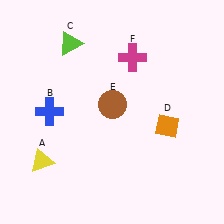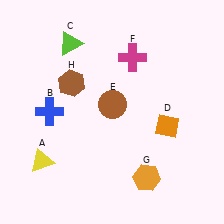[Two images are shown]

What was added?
An orange hexagon (G), a brown hexagon (H) were added in Image 2.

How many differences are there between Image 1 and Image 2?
There are 2 differences between the two images.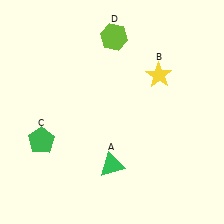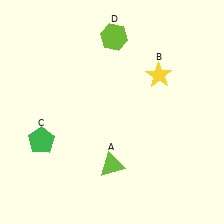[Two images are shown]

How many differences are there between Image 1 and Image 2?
There is 1 difference between the two images.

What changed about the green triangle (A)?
In Image 1, A is green. In Image 2, it changed to lime.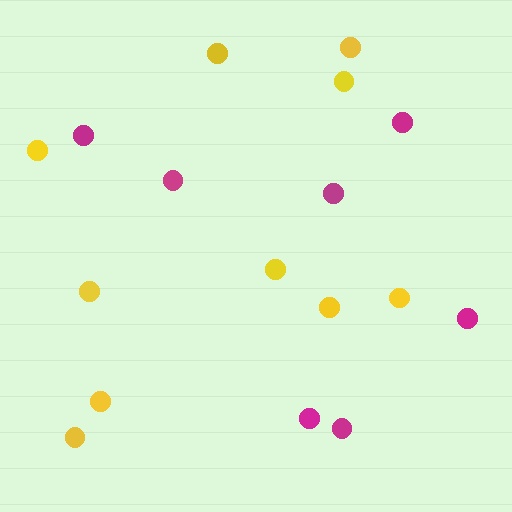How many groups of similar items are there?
There are 2 groups: one group of yellow circles (10) and one group of magenta circles (7).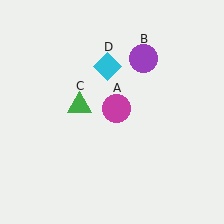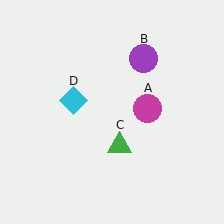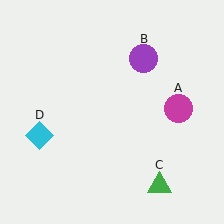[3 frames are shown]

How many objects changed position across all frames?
3 objects changed position: magenta circle (object A), green triangle (object C), cyan diamond (object D).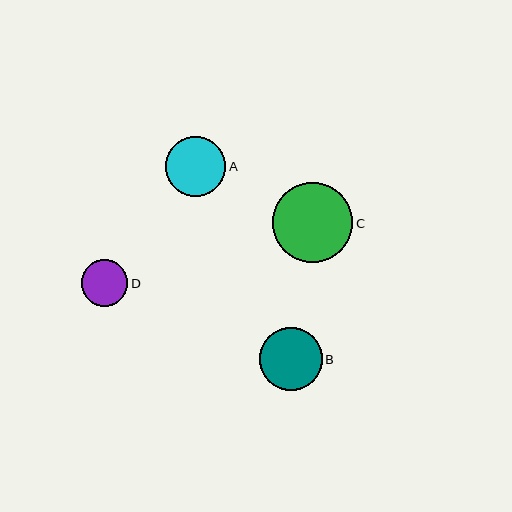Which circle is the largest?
Circle C is the largest with a size of approximately 80 pixels.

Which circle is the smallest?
Circle D is the smallest with a size of approximately 47 pixels.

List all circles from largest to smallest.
From largest to smallest: C, B, A, D.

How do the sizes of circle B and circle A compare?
Circle B and circle A are approximately the same size.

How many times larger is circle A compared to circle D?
Circle A is approximately 1.3 times the size of circle D.